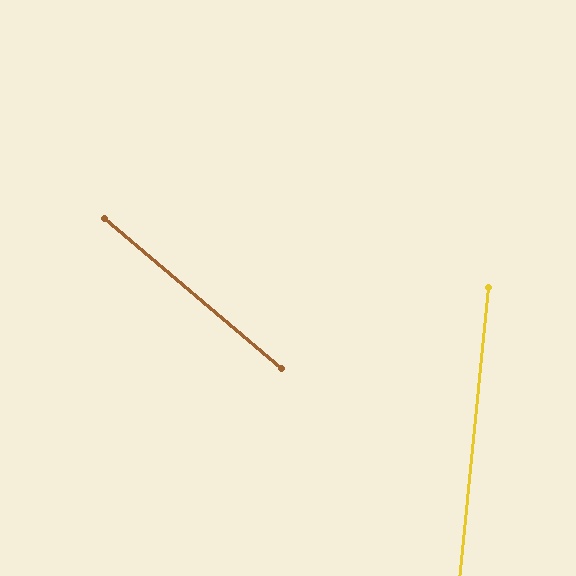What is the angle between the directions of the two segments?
Approximately 55 degrees.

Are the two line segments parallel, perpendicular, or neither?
Neither parallel nor perpendicular — they differ by about 55°.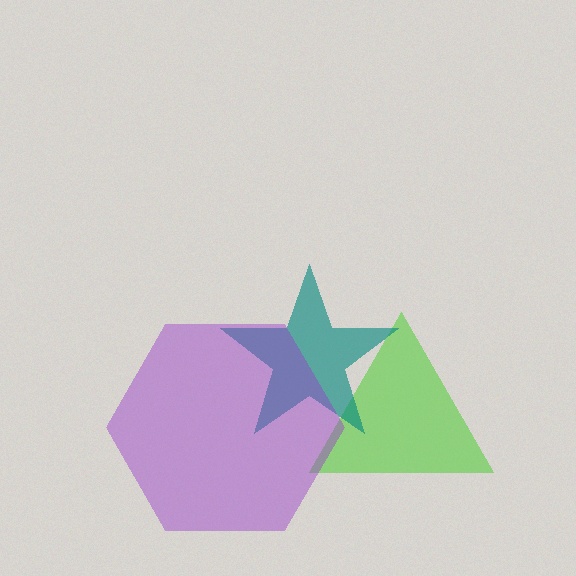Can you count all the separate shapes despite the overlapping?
Yes, there are 3 separate shapes.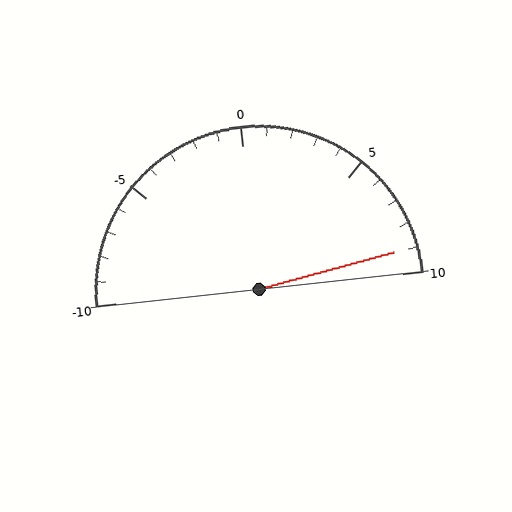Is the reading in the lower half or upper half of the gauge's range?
The reading is in the upper half of the range (-10 to 10).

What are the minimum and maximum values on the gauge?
The gauge ranges from -10 to 10.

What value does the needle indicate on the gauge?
The needle indicates approximately 9.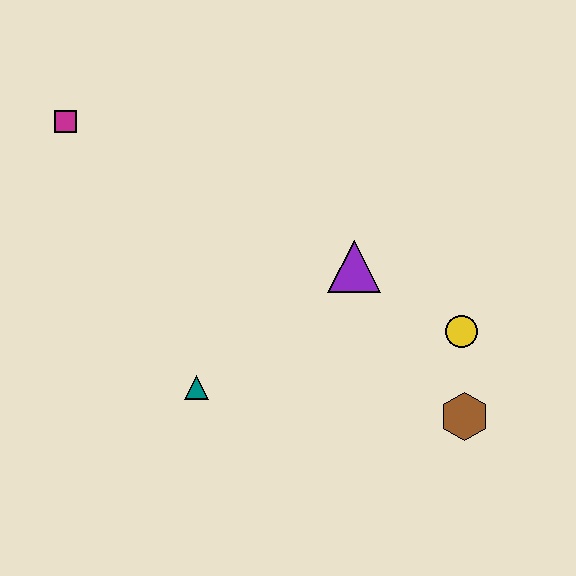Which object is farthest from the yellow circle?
The magenta square is farthest from the yellow circle.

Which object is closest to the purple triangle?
The yellow circle is closest to the purple triangle.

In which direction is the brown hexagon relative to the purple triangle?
The brown hexagon is below the purple triangle.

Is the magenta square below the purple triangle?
No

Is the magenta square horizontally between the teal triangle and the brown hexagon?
No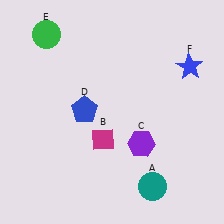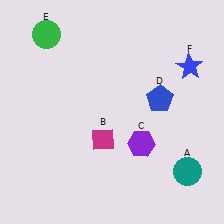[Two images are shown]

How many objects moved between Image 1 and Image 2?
2 objects moved between the two images.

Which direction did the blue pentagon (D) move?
The blue pentagon (D) moved right.